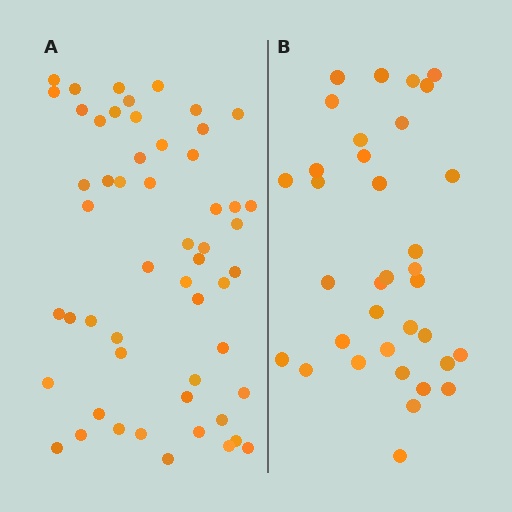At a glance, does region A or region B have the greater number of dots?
Region A (the left region) has more dots.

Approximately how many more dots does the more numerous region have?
Region A has approximately 20 more dots than region B.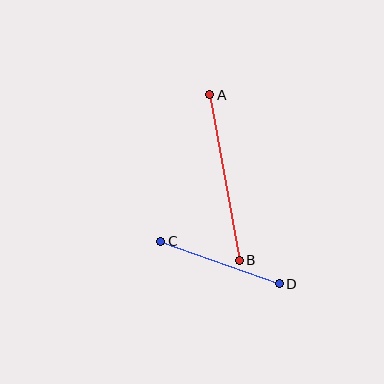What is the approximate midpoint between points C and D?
The midpoint is at approximately (220, 263) pixels.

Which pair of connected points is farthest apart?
Points A and B are farthest apart.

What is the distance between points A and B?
The distance is approximately 168 pixels.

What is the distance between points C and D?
The distance is approximately 126 pixels.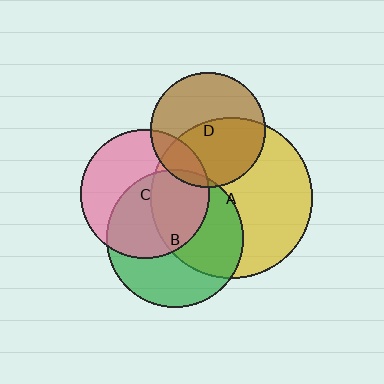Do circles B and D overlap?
Yes.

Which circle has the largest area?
Circle A (yellow).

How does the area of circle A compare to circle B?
Approximately 1.4 times.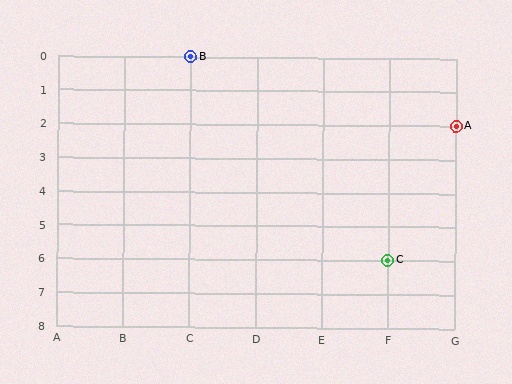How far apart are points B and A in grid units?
Points B and A are 4 columns and 2 rows apart (about 4.5 grid units diagonally).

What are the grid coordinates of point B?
Point B is at grid coordinates (C, 0).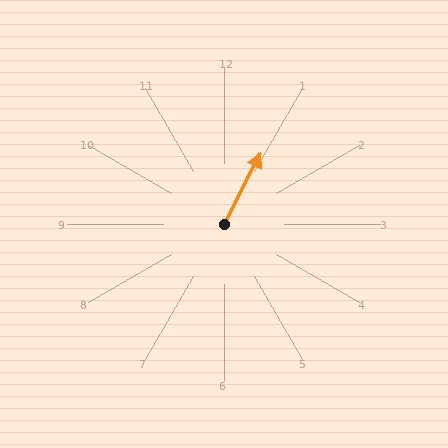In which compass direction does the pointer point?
Northeast.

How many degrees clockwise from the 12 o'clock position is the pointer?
Approximately 27 degrees.